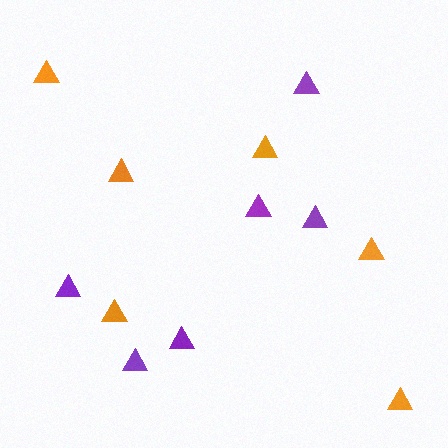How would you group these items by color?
There are 2 groups: one group of purple triangles (6) and one group of orange triangles (6).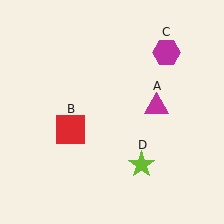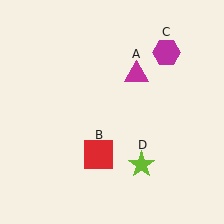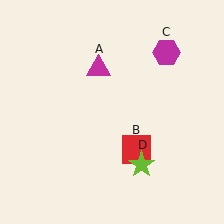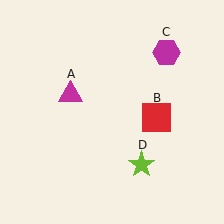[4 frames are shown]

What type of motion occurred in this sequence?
The magenta triangle (object A), red square (object B) rotated counterclockwise around the center of the scene.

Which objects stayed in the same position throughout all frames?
Magenta hexagon (object C) and lime star (object D) remained stationary.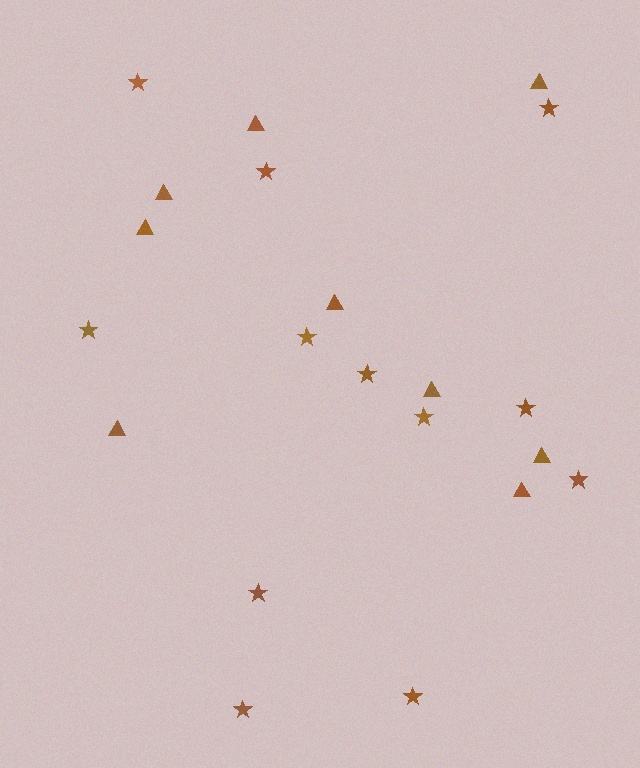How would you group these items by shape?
There are 2 groups: one group of triangles (9) and one group of stars (12).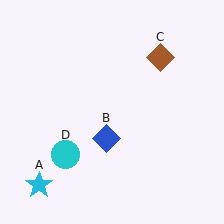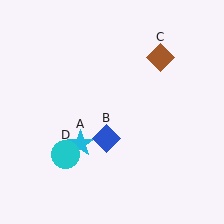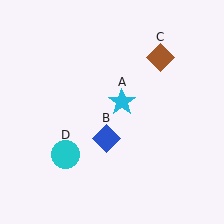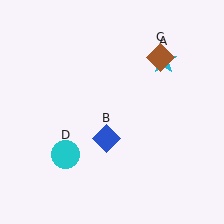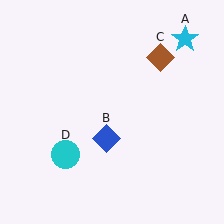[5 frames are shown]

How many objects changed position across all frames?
1 object changed position: cyan star (object A).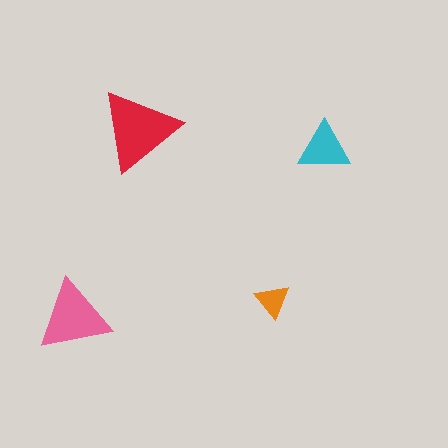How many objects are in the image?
There are 4 objects in the image.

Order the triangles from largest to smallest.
the red one, the pink one, the cyan one, the orange one.